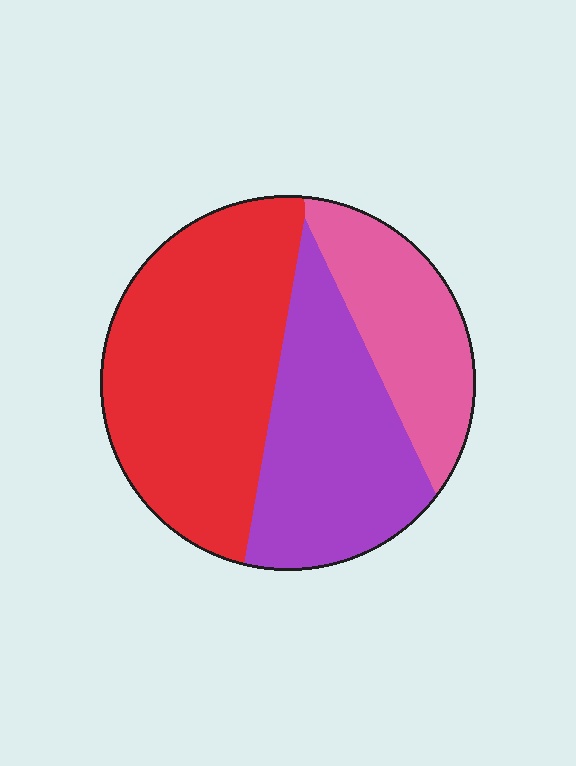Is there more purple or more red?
Red.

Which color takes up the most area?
Red, at roughly 45%.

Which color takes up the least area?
Pink, at roughly 20%.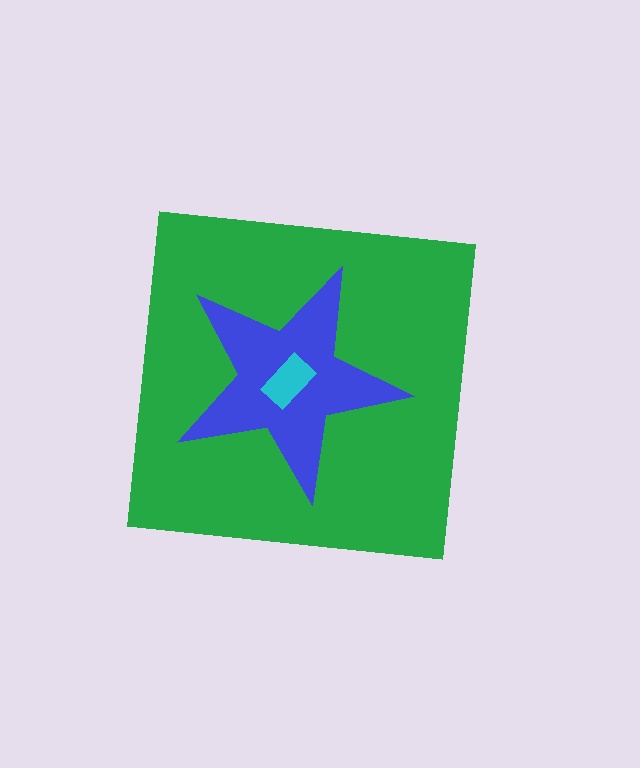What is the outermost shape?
The green square.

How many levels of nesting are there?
3.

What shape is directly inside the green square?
The blue star.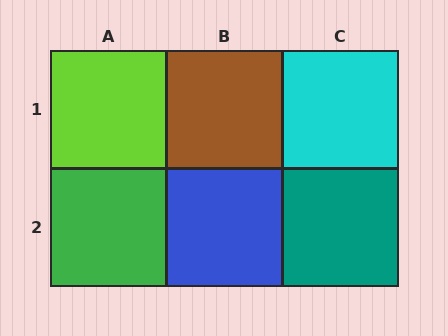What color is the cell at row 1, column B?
Brown.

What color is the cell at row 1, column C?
Cyan.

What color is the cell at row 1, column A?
Lime.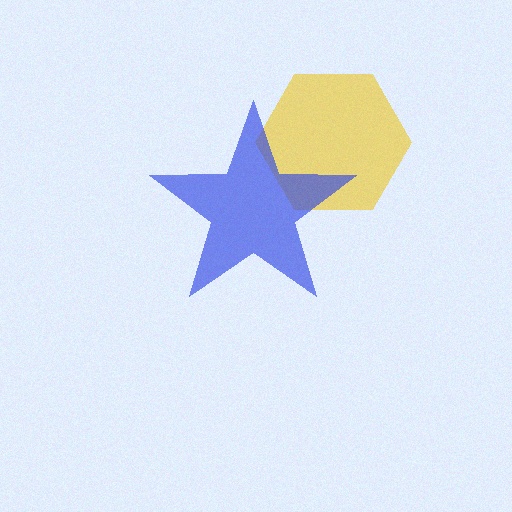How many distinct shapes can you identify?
There are 2 distinct shapes: a yellow hexagon, a blue star.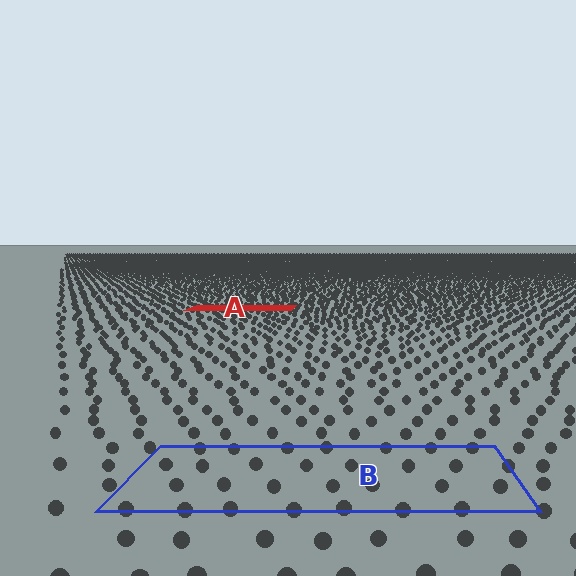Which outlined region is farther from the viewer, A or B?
Region A is farther from the viewer — the texture elements inside it appear smaller and more densely packed.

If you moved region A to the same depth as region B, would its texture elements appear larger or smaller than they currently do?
They would appear larger. At a closer depth, the same texture elements are projected at a bigger on-screen size.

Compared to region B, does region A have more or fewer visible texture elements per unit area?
Region A has more texture elements per unit area — they are packed more densely because it is farther away.